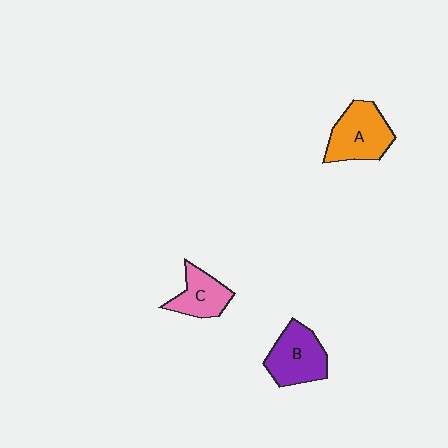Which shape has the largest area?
Shape A (orange).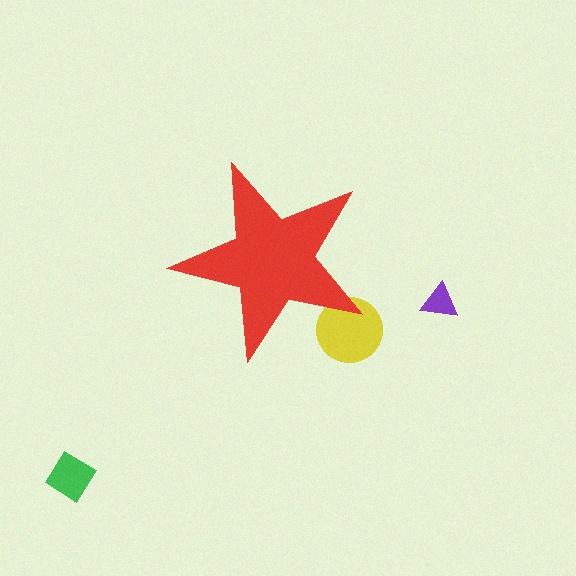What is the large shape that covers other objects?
A red star.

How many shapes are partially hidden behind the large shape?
1 shape is partially hidden.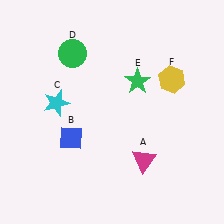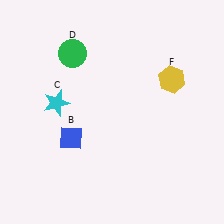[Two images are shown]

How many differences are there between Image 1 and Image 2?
There are 2 differences between the two images.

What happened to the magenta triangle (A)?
The magenta triangle (A) was removed in Image 2. It was in the bottom-right area of Image 1.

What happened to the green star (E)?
The green star (E) was removed in Image 2. It was in the top-right area of Image 1.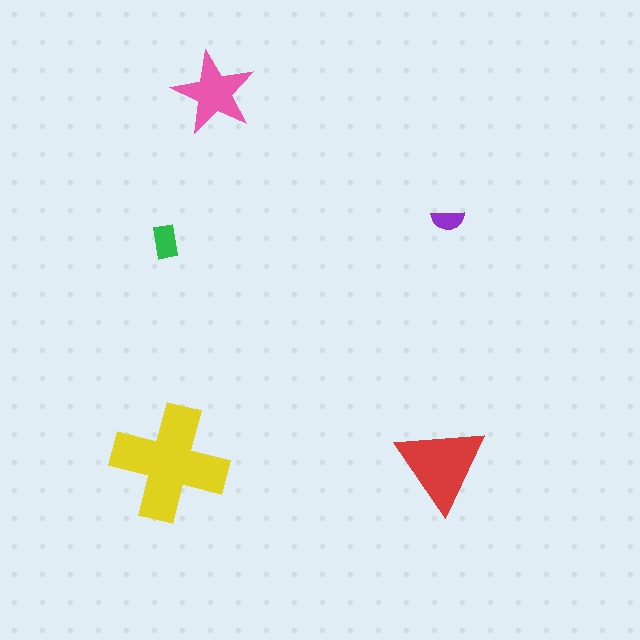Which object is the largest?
The yellow cross.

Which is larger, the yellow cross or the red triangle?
The yellow cross.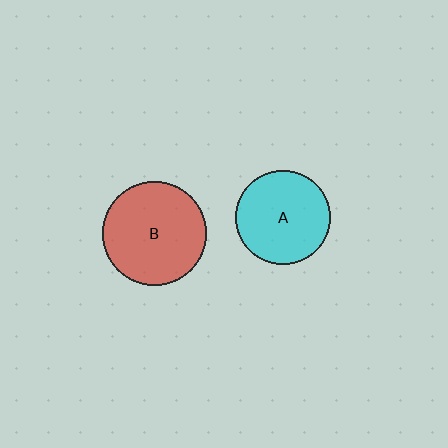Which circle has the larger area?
Circle B (red).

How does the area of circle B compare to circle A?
Approximately 1.2 times.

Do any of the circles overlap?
No, none of the circles overlap.